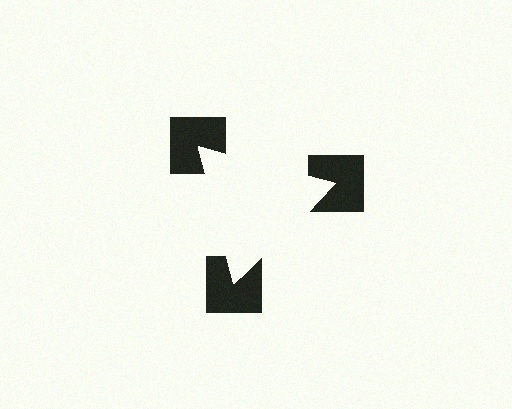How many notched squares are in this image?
There are 3 — one at each vertex of the illusory triangle.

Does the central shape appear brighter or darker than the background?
It typically appears slightly brighter than the background, even though no actual brightness change is drawn.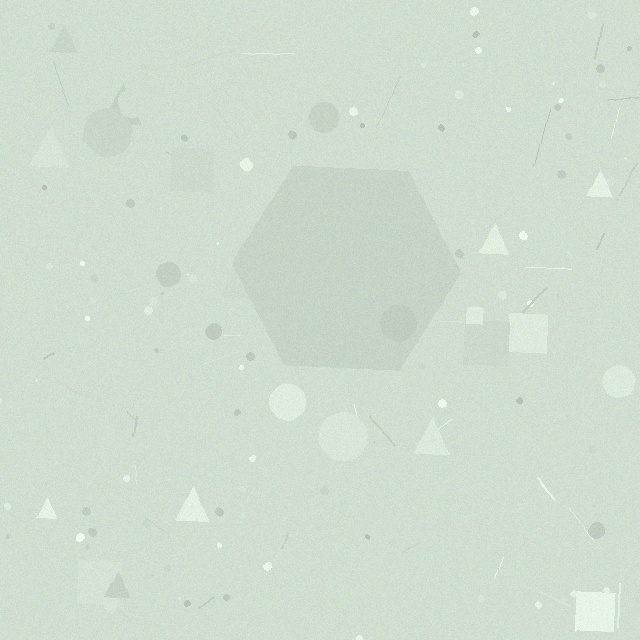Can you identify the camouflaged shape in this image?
The camouflaged shape is a hexagon.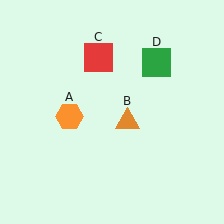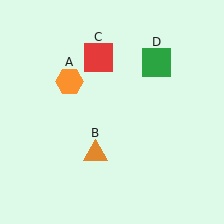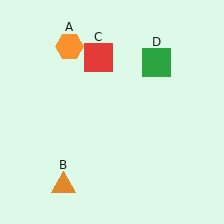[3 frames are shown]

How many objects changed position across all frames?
2 objects changed position: orange hexagon (object A), orange triangle (object B).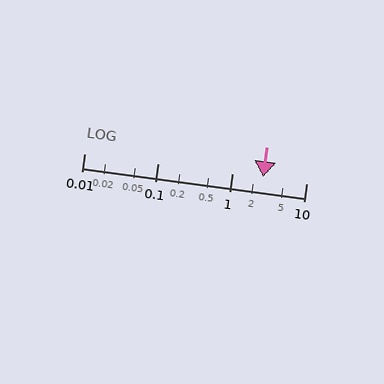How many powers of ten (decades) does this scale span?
The scale spans 3 decades, from 0.01 to 10.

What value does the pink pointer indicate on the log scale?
The pointer indicates approximately 2.6.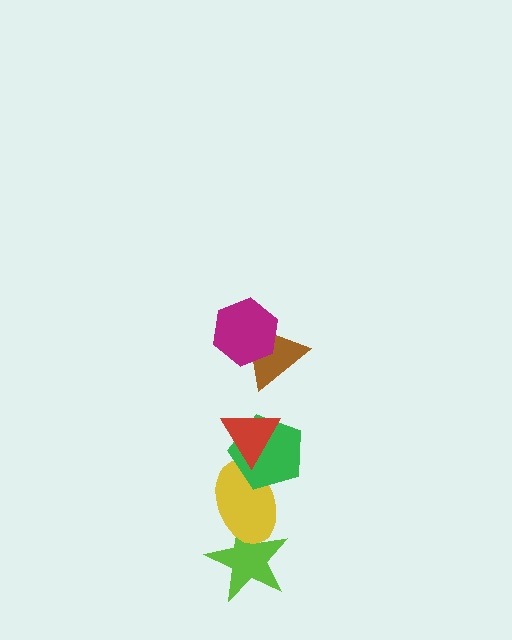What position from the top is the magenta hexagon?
The magenta hexagon is 1st from the top.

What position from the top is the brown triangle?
The brown triangle is 2nd from the top.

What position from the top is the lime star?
The lime star is 6th from the top.